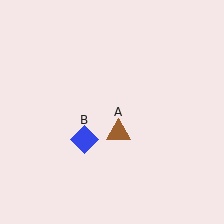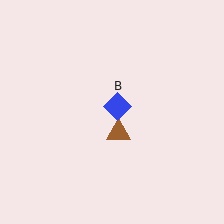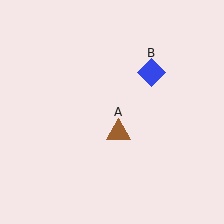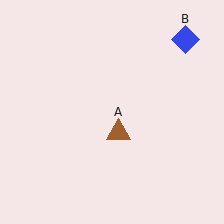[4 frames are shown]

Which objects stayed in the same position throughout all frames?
Brown triangle (object A) remained stationary.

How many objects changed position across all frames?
1 object changed position: blue diamond (object B).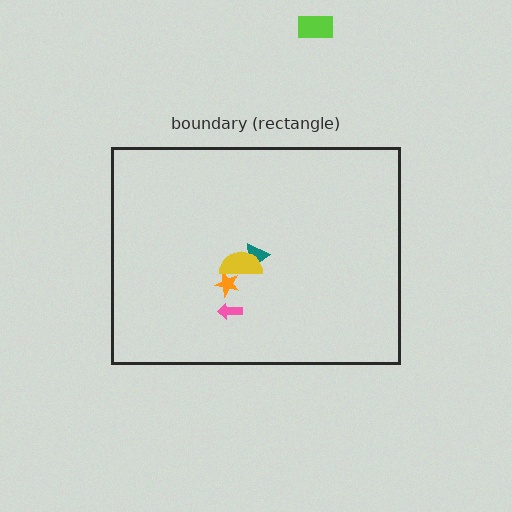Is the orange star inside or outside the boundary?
Inside.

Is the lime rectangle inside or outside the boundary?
Outside.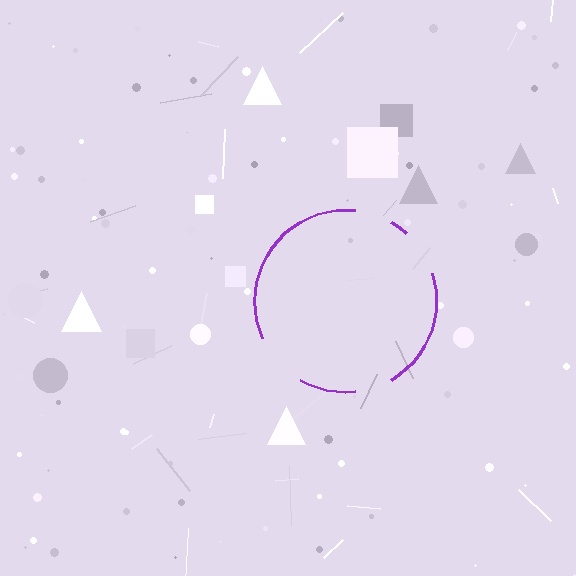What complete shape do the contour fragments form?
The contour fragments form a circle.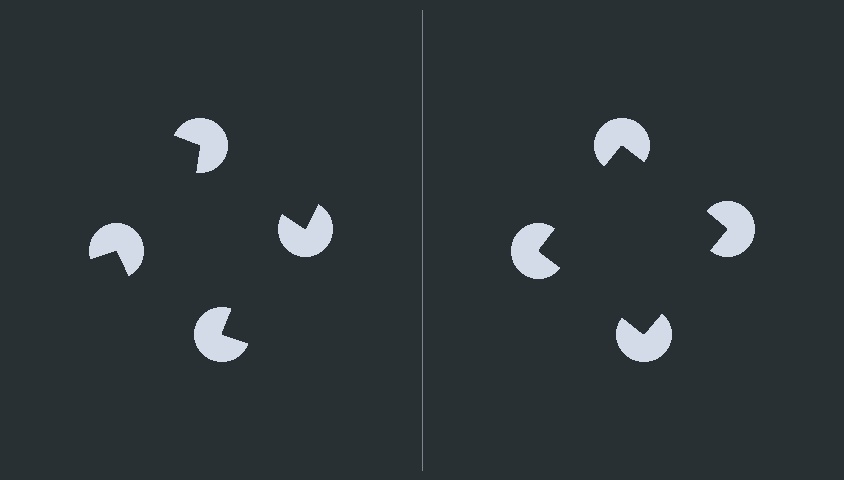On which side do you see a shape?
An illusory square appears on the right side. On the left side the wedge cuts are rotated, so no coherent shape forms.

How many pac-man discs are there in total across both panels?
8 — 4 on each side.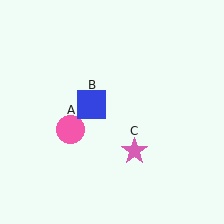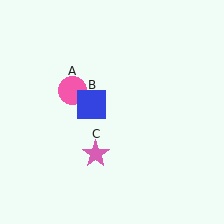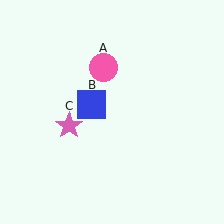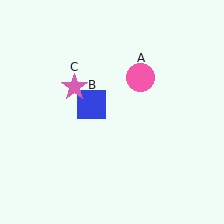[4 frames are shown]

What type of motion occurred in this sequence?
The pink circle (object A), pink star (object C) rotated clockwise around the center of the scene.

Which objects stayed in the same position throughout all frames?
Blue square (object B) remained stationary.